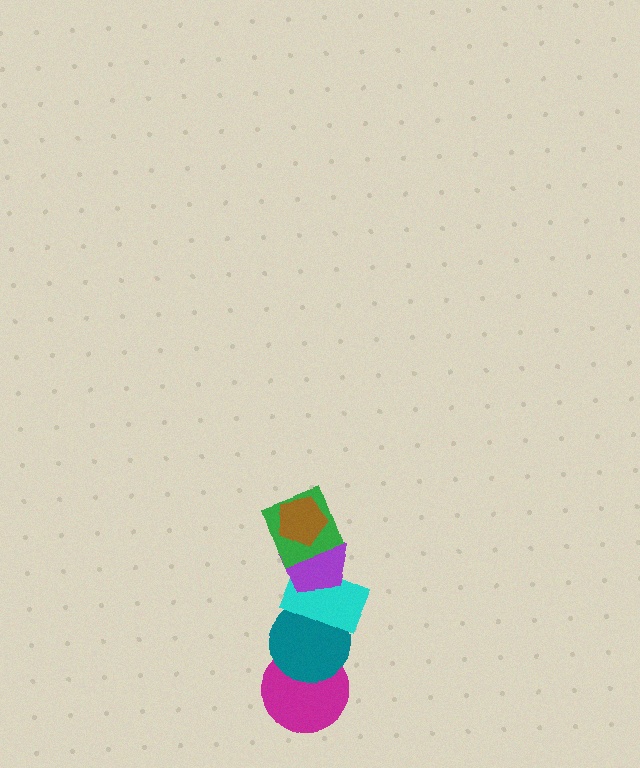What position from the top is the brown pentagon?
The brown pentagon is 1st from the top.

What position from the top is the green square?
The green square is 2nd from the top.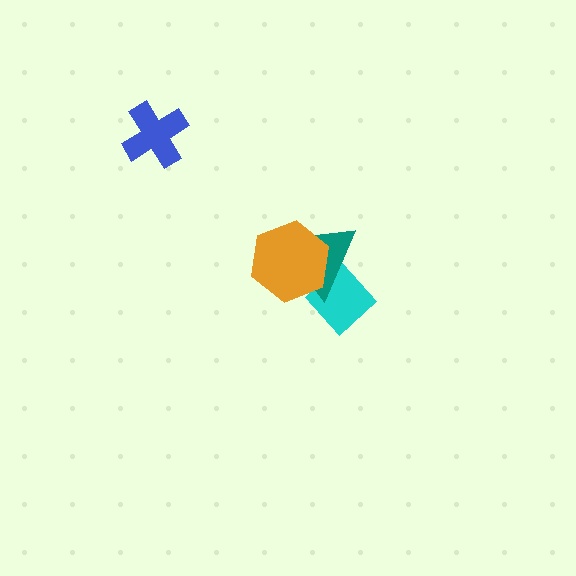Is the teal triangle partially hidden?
Yes, it is partially covered by another shape.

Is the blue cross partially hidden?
No, no other shape covers it.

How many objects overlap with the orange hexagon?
2 objects overlap with the orange hexagon.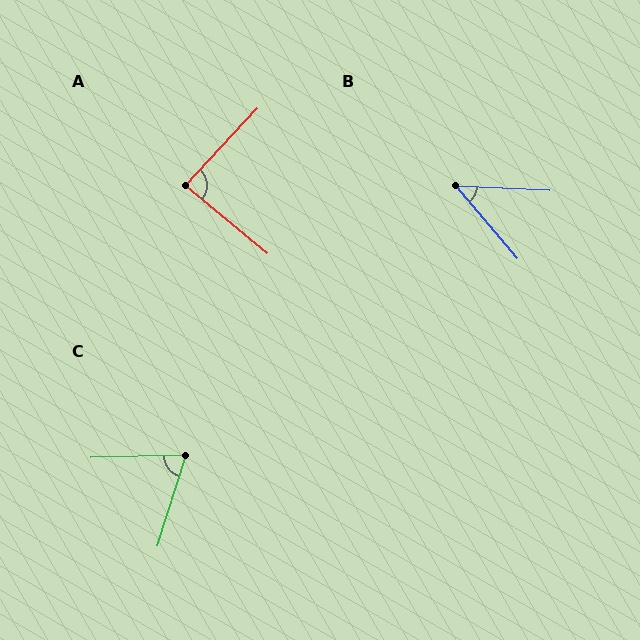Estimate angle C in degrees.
Approximately 71 degrees.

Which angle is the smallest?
B, at approximately 46 degrees.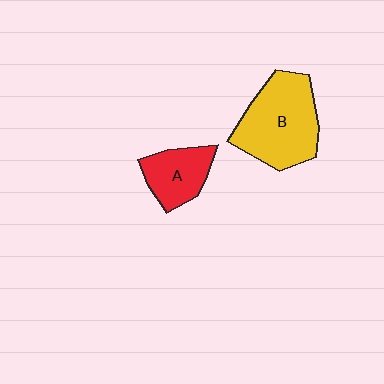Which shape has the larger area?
Shape B (yellow).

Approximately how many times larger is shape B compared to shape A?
Approximately 1.9 times.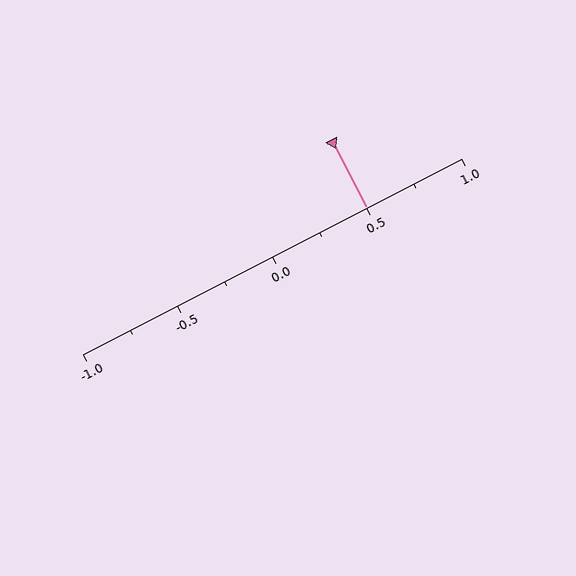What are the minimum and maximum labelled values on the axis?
The axis runs from -1.0 to 1.0.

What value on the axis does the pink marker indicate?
The marker indicates approximately 0.5.